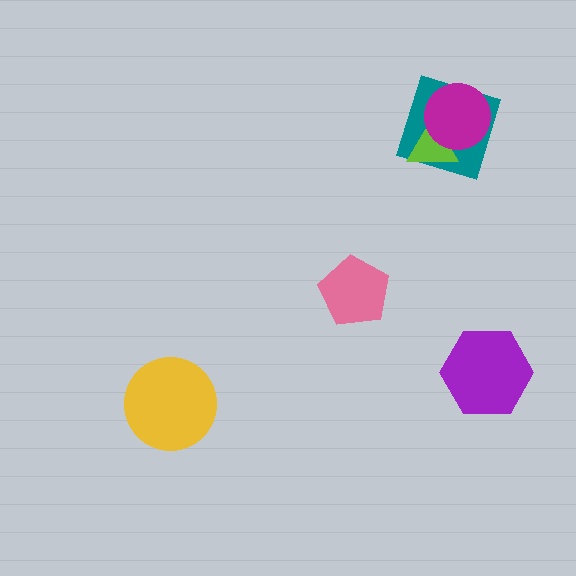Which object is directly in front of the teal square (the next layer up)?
The lime triangle is directly in front of the teal square.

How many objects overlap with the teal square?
2 objects overlap with the teal square.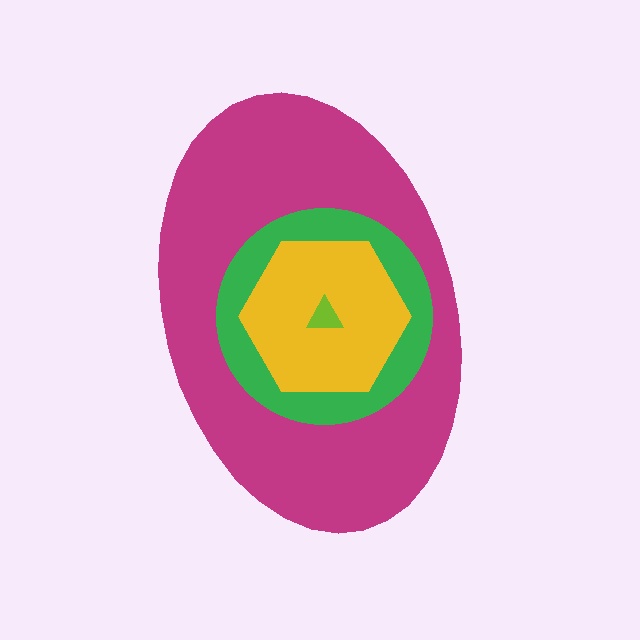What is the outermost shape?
The magenta ellipse.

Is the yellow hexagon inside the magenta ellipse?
Yes.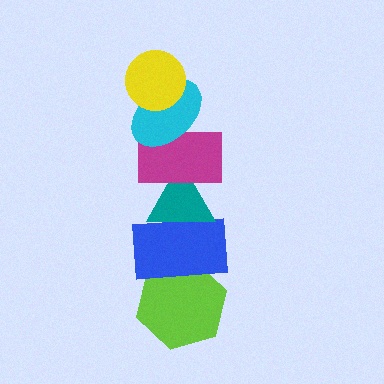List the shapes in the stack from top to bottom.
From top to bottom: the yellow circle, the cyan ellipse, the magenta rectangle, the teal triangle, the blue rectangle, the lime hexagon.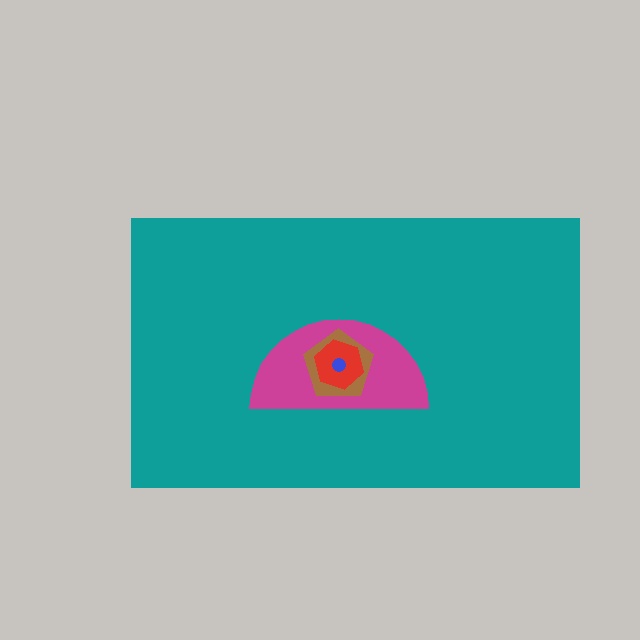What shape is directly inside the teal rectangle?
The magenta semicircle.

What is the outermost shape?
The teal rectangle.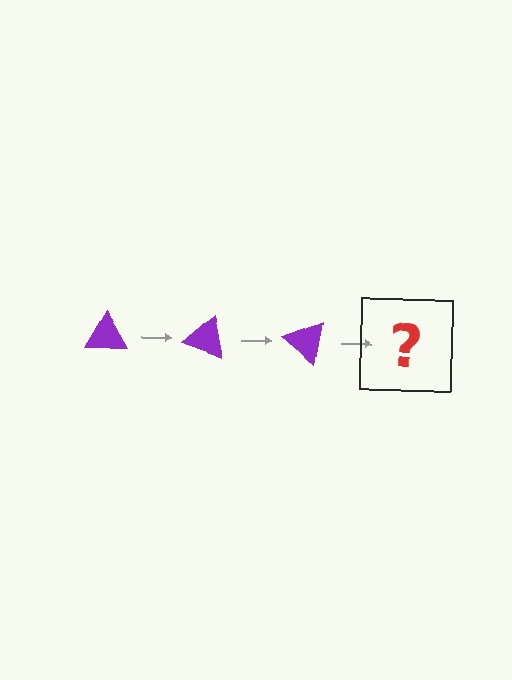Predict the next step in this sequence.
The next step is a purple triangle rotated 60 degrees.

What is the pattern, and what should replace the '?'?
The pattern is that the triangle rotates 20 degrees each step. The '?' should be a purple triangle rotated 60 degrees.